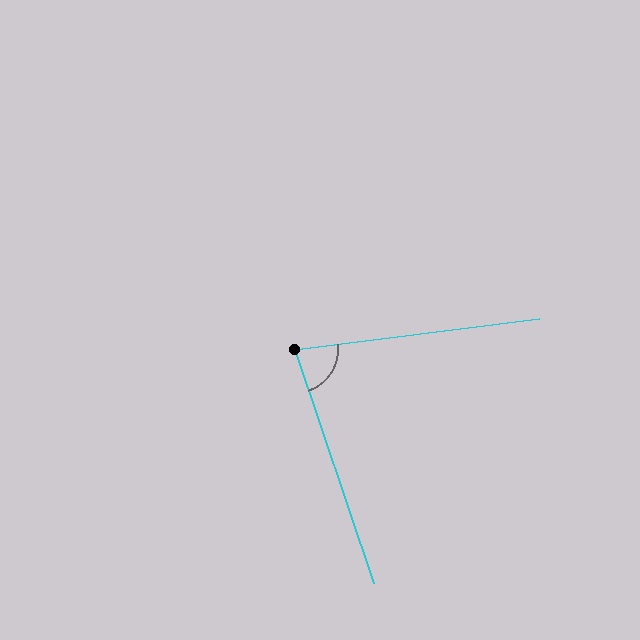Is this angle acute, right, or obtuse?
It is acute.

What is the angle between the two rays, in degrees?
Approximately 79 degrees.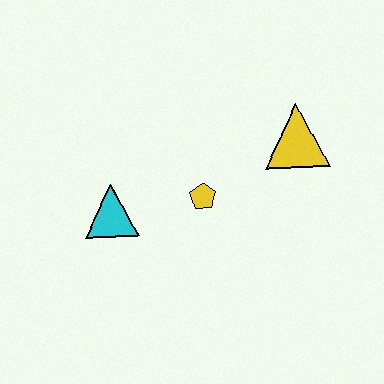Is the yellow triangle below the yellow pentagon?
No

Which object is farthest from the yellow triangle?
The cyan triangle is farthest from the yellow triangle.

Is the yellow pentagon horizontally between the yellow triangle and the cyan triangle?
Yes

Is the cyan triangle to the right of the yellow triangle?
No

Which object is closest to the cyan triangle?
The yellow pentagon is closest to the cyan triangle.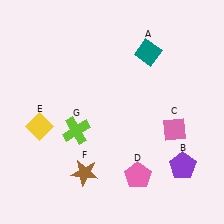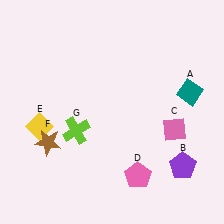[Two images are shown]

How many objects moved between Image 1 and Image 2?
2 objects moved between the two images.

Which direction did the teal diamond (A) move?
The teal diamond (A) moved right.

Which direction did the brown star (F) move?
The brown star (F) moved left.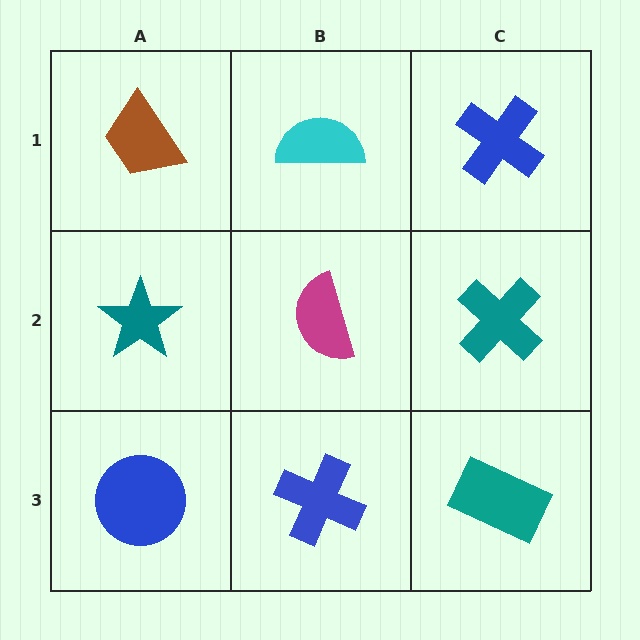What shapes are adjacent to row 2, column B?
A cyan semicircle (row 1, column B), a blue cross (row 3, column B), a teal star (row 2, column A), a teal cross (row 2, column C).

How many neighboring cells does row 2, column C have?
3.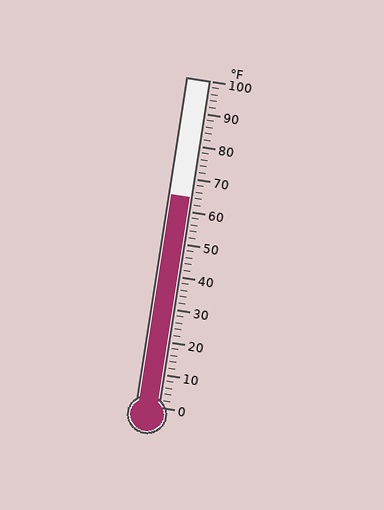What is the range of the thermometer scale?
The thermometer scale ranges from 0°F to 100°F.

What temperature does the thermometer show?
The thermometer shows approximately 64°F.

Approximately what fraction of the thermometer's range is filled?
The thermometer is filled to approximately 65% of its range.